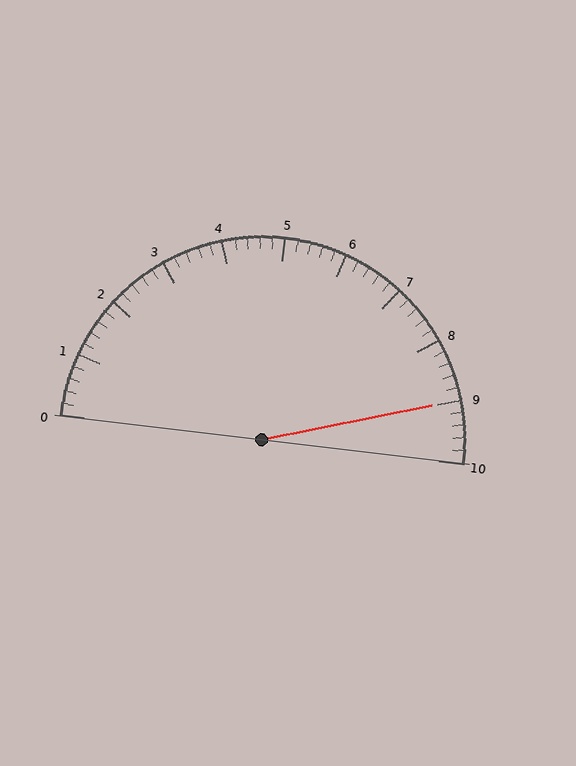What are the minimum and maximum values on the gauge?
The gauge ranges from 0 to 10.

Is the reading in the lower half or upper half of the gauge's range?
The reading is in the upper half of the range (0 to 10).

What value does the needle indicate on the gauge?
The needle indicates approximately 9.0.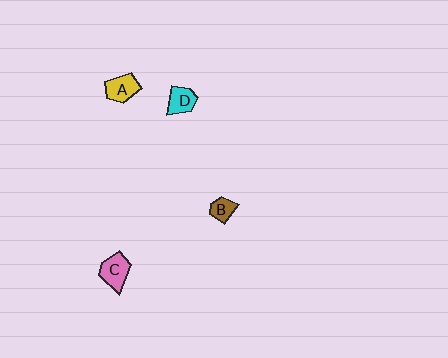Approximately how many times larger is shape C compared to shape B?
Approximately 1.7 times.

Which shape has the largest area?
Shape C (pink).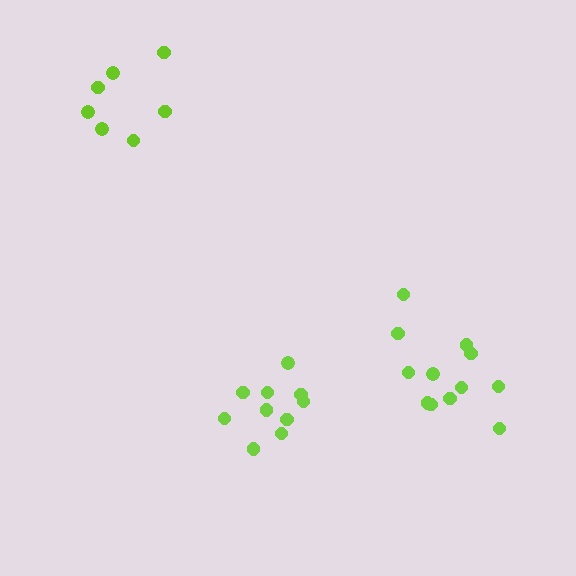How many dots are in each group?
Group 1: 7 dots, Group 2: 12 dots, Group 3: 10 dots (29 total).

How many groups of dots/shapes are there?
There are 3 groups.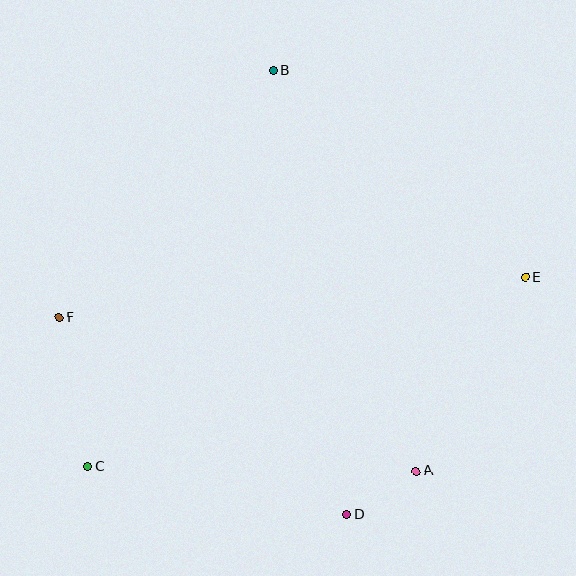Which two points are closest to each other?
Points A and D are closest to each other.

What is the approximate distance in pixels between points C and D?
The distance between C and D is approximately 263 pixels.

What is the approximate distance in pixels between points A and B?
The distance between A and B is approximately 425 pixels.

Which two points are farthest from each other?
Points C and E are farthest from each other.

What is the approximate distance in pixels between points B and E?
The distance between B and E is approximately 326 pixels.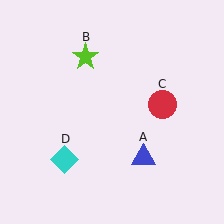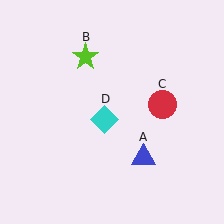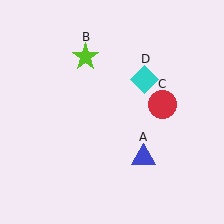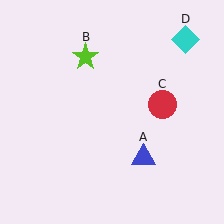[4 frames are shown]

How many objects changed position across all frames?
1 object changed position: cyan diamond (object D).